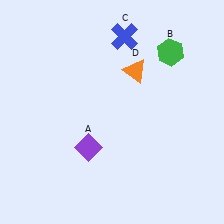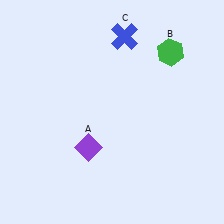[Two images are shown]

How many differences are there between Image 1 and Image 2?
There is 1 difference between the two images.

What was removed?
The orange triangle (D) was removed in Image 2.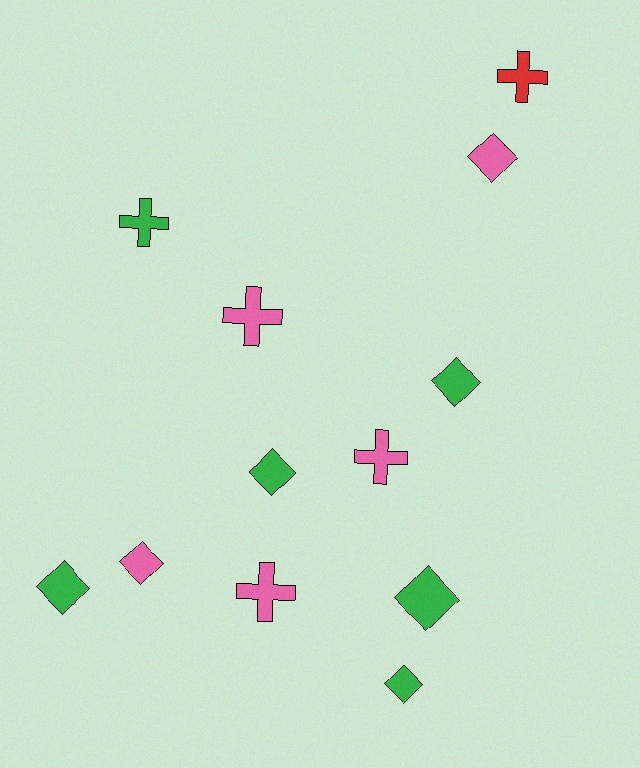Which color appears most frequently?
Green, with 6 objects.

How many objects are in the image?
There are 12 objects.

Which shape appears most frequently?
Diamond, with 7 objects.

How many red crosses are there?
There is 1 red cross.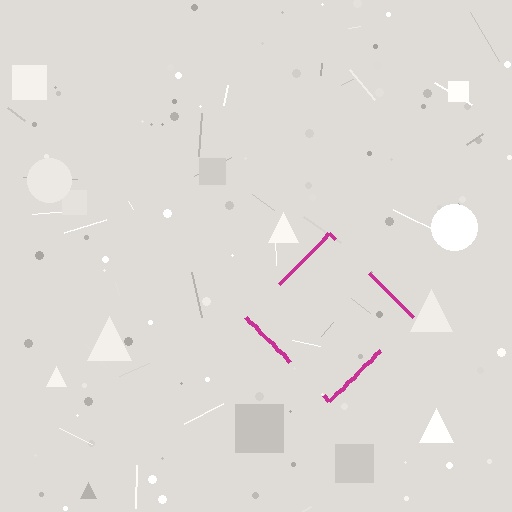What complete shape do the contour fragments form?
The contour fragments form a diamond.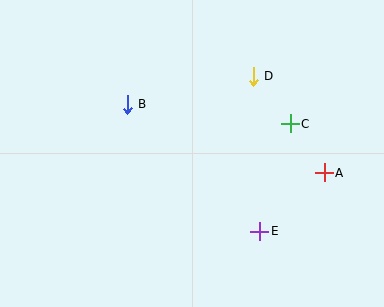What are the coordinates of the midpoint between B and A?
The midpoint between B and A is at (226, 139).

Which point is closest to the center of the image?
Point B at (127, 104) is closest to the center.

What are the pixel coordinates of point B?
Point B is at (127, 104).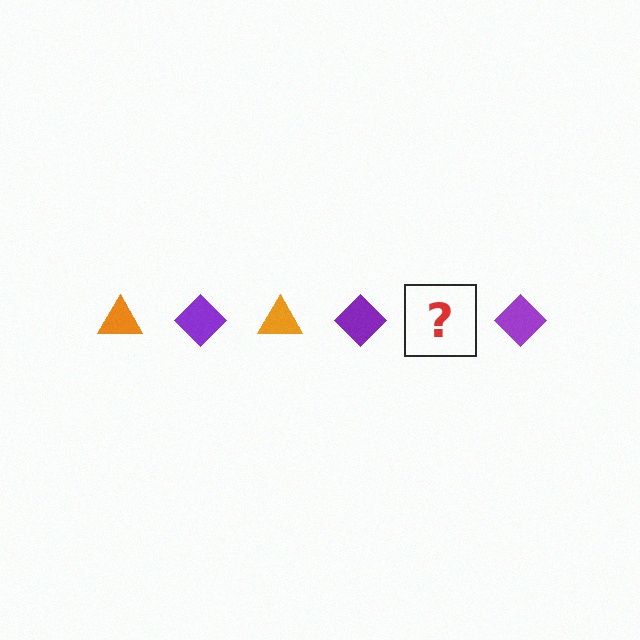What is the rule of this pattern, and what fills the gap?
The rule is that the pattern alternates between orange triangle and purple diamond. The gap should be filled with an orange triangle.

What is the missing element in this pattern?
The missing element is an orange triangle.